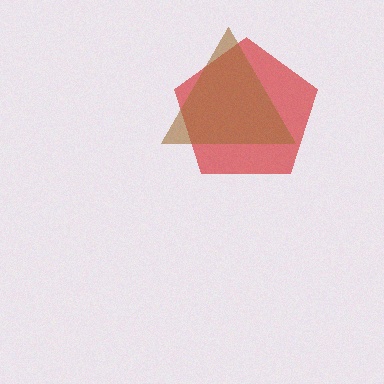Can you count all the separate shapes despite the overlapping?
Yes, there are 2 separate shapes.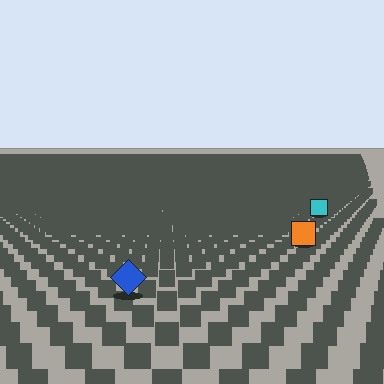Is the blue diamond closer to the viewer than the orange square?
Yes. The blue diamond is closer — you can tell from the texture gradient: the ground texture is coarser near it.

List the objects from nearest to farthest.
From nearest to farthest: the blue diamond, the orange square, the cyan square.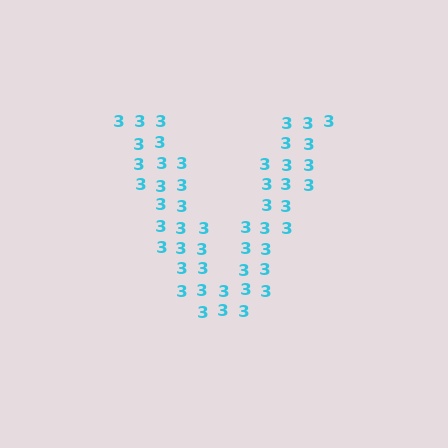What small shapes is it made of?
It is made of small digit 3's.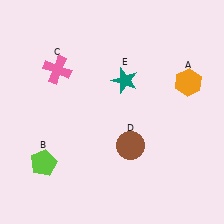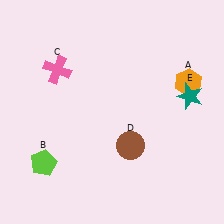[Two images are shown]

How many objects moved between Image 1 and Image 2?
1 object moved between the two images.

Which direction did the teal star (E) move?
The teal star (E) moved right.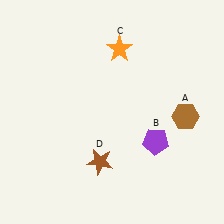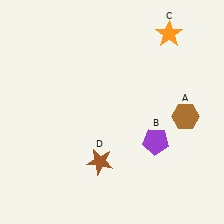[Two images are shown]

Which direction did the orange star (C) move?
The orange star (C) moved right.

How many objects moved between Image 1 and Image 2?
1 object moved between the two images.